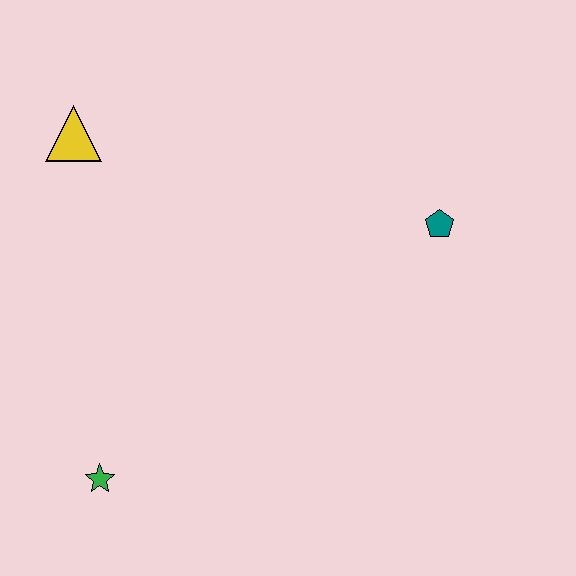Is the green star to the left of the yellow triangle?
No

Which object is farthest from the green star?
The teal pentagon is farthest from the green star.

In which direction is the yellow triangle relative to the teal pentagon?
The yellow triangle is to the left of the teal pentagon.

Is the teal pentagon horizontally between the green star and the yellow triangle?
No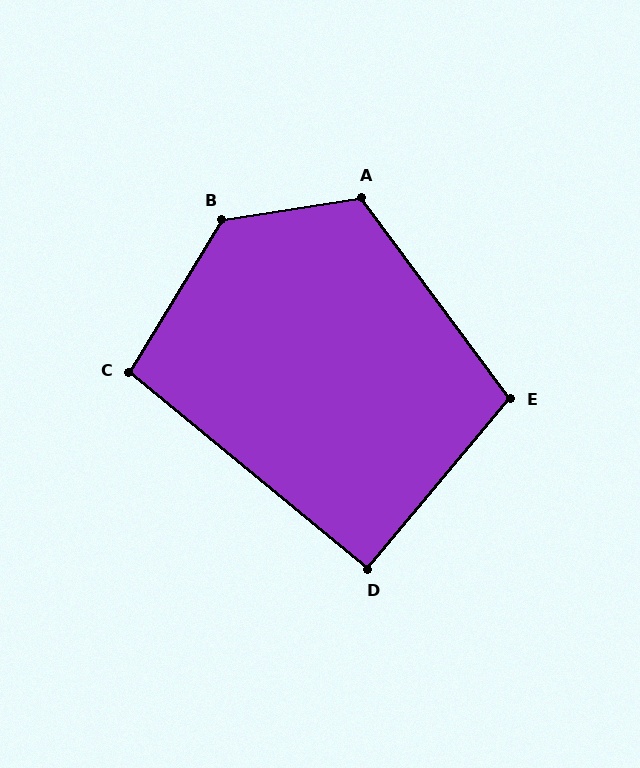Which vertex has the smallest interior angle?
D, at approximately 91 degrees.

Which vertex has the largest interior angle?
B, at approximately 130 degrees.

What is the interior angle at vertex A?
Approximately 117 degrees (obtuse).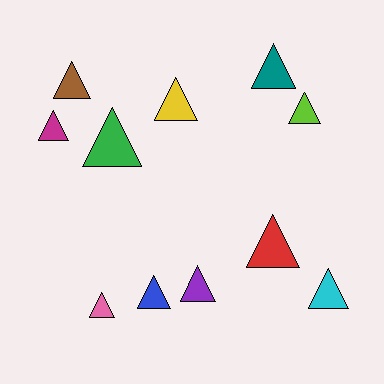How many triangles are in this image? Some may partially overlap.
There are 11 triangles.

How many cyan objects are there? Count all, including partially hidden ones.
There is 1 cyan object.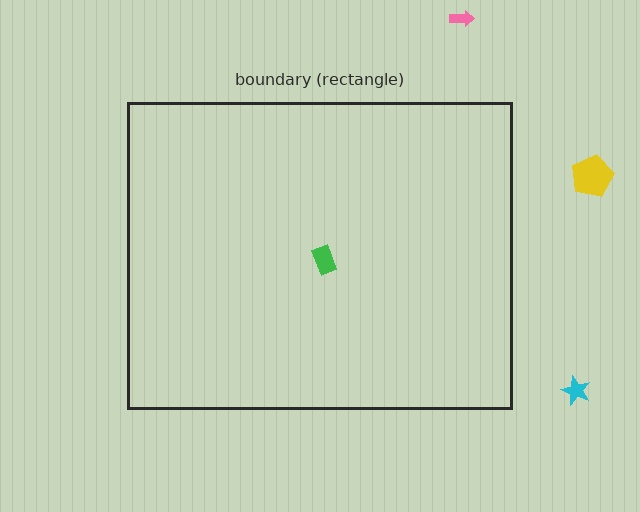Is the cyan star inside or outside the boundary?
Outside.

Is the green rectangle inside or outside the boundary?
Inside.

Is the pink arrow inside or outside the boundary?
Outside.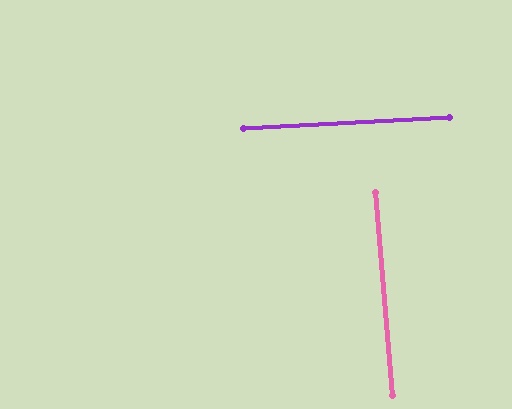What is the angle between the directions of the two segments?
Approximately 88 degrees.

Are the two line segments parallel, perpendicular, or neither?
Perpendicular — they meet at approximately 88°.